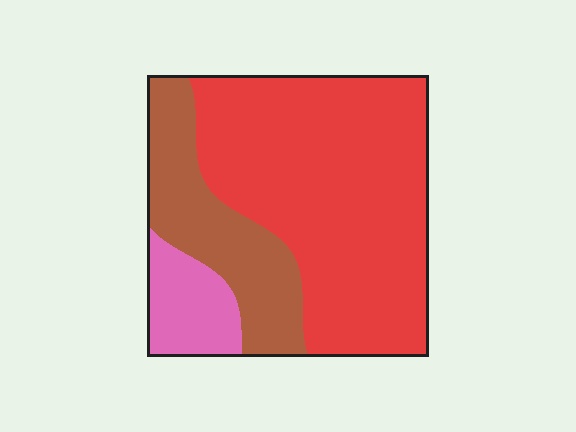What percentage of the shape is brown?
Brown covers around 25% of the shape.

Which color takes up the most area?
Red, at roughly 65%.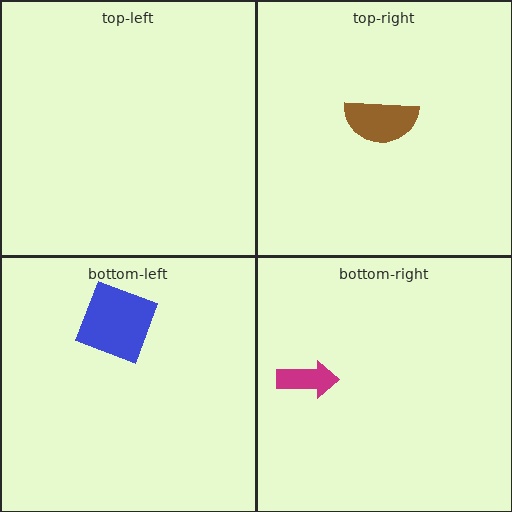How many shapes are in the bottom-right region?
1.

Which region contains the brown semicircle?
The top-right region.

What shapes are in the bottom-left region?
The blue square.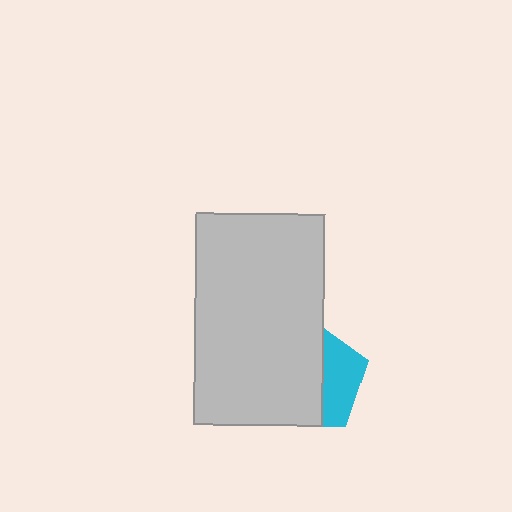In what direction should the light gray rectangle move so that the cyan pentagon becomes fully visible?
The light gray rectangle should move left. That is the shortest direction to clear the overlap and leave the cyan pentagon fully visible.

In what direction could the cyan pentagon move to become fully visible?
The cyan pentagon could move right. That would shift it out from behind the light gray rectangle entirely.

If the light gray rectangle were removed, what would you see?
You would see the complete cyan pentagon.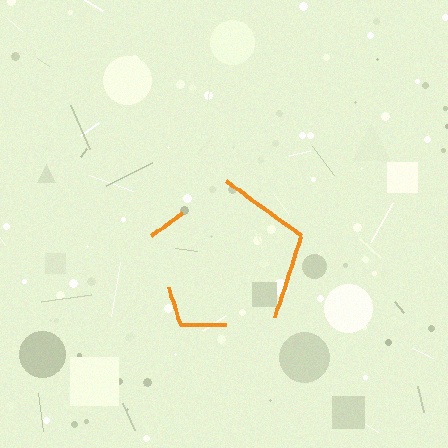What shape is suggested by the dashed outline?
The dashed outline suggests a pentagon.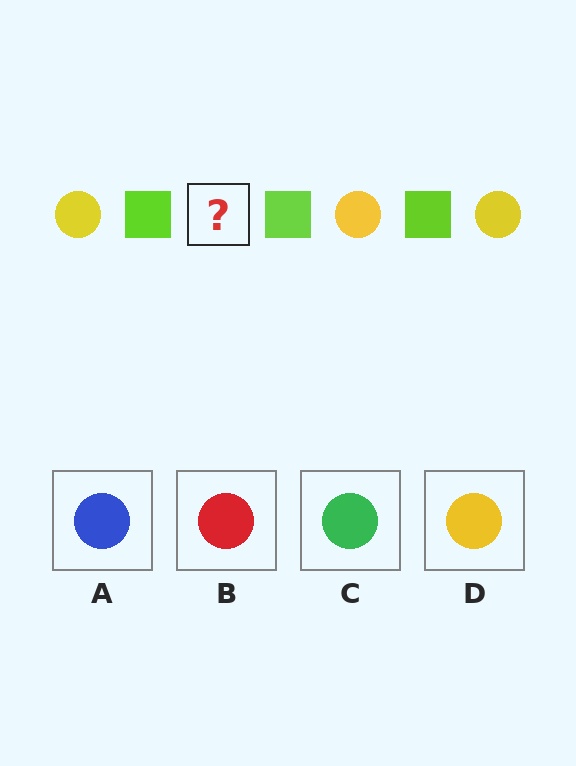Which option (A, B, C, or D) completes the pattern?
D.